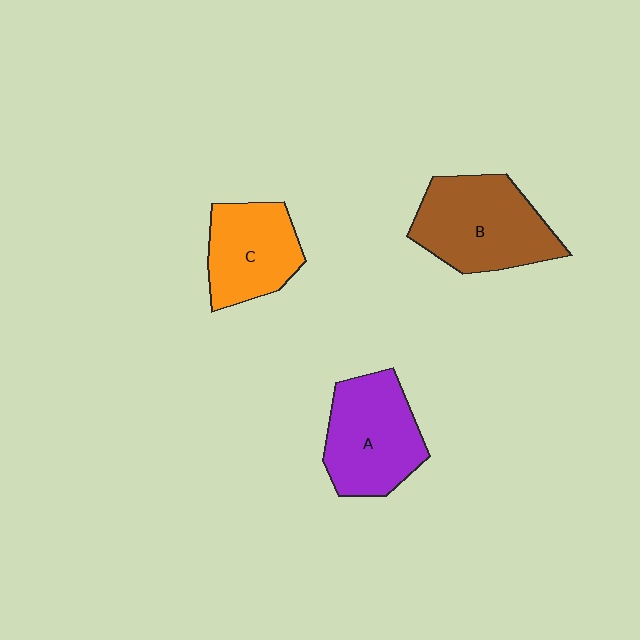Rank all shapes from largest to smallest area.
From largest to smallest: B (brown), A (purple), C (orange).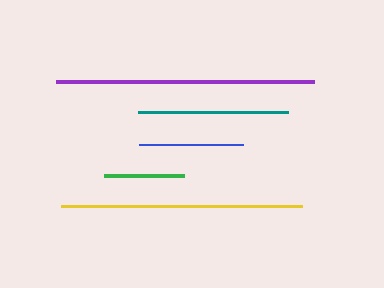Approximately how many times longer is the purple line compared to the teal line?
The purple line is approximately 1.7 times the length of the teal line.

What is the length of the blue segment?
The blue segment is approximately 104 pixels long.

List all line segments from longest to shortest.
From longest to shortest: purple, yellow, teal, blue, green.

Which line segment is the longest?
The purple line is the longest at approximately 258 pixels.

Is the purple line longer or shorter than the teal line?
The purple line is longer than the teal line.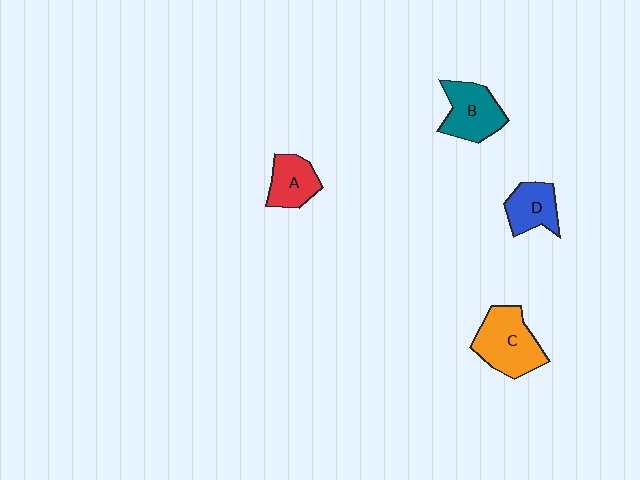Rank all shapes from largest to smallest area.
From largest to smallest: C (orange), B (teal), D (blue), A (red).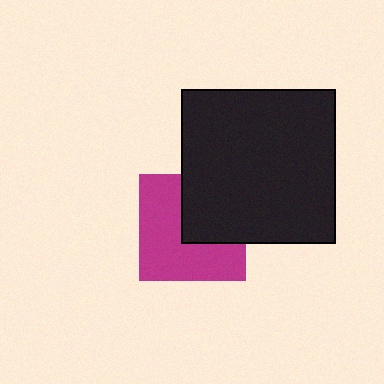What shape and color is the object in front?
The object in front is a black square.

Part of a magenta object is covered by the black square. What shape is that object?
It is a square.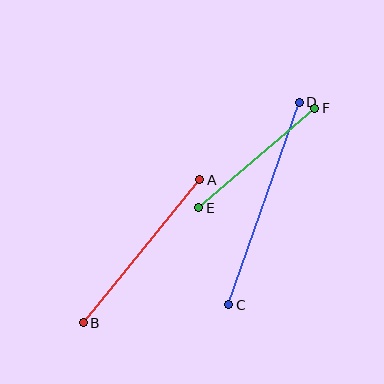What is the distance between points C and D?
The distance is approximately 214 pixels.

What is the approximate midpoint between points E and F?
The midpoint is at approximately (257, 158) pixels.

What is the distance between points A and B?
The distance is approximately 184 pixels.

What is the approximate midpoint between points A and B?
The midpoint is at approximately (141, 251) pixels.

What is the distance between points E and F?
The distance is approximately 153 pixels.